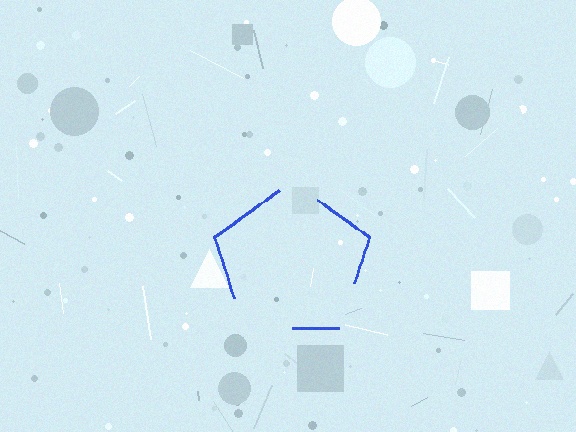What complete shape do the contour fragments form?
The contour fragments form a pentagon.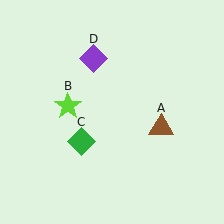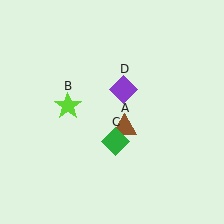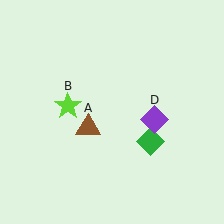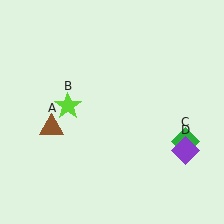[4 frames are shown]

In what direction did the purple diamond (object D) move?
The purple diamond (object D) moved down and to the right.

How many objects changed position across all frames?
3 objects changed position: brown triangle (object A), green diamond (object C), purple diamond (object D).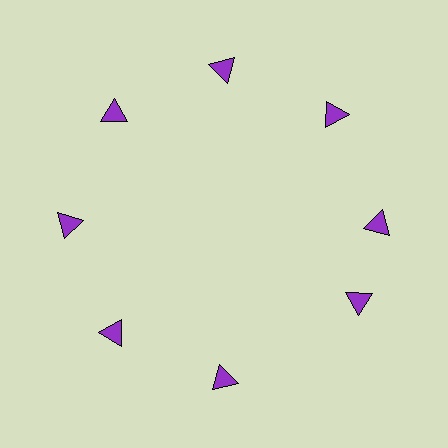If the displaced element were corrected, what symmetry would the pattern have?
It would have 8-fold rotational symmetry — the pattern would map onto itself every 45 degrees.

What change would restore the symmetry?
The symmetry would be restored by rotating it back into even spacing with its neighbors so that all 8 triangles sit at equal angles and equal distance from the center.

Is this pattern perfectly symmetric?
No. The 8 purple triangles are arranged in a ring, but one element near the 4 o'clock position is rotated out of alignment along the ring, breaking the 8-fold rotational symmetry.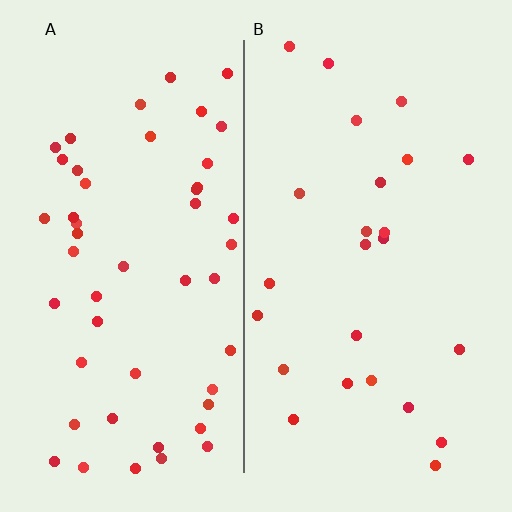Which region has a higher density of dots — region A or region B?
A (the left).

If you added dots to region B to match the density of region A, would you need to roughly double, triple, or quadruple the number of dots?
Approximately double.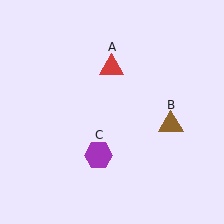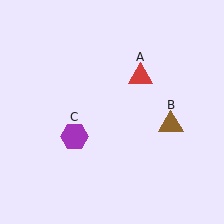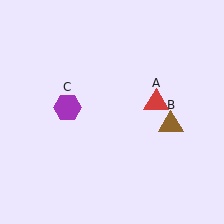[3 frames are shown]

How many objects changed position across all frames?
2 objects changed position: red triangle (object A), purple hexagon (object C).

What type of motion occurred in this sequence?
The red triangle (object A), purple hexagon (object C) rotated clockwise around the center of the scene.